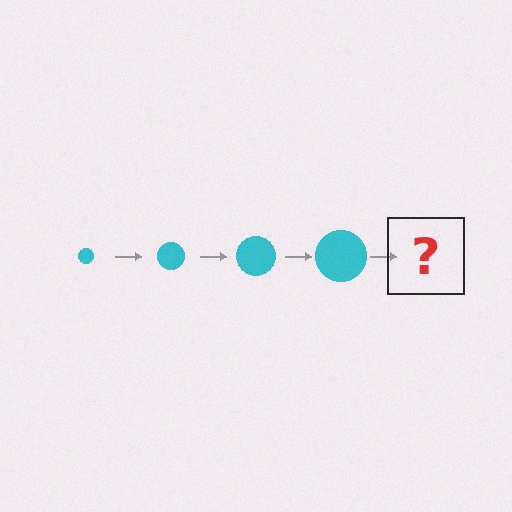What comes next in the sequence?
The next element should be a cyan circle, larger than the previous one.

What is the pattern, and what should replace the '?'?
The pattern is that the circle gets progressively larger each step. The '?' should be a cyan circle, larger than the previous one.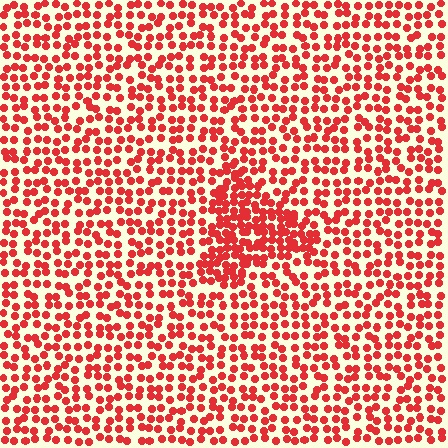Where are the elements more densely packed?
The elements are more densely packed inside the triangle boundary.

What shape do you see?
I see a triangle.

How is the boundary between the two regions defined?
The boundary is defined by a change in element density (approximately 1.8x ratio). All elements are the same color, size, and shape.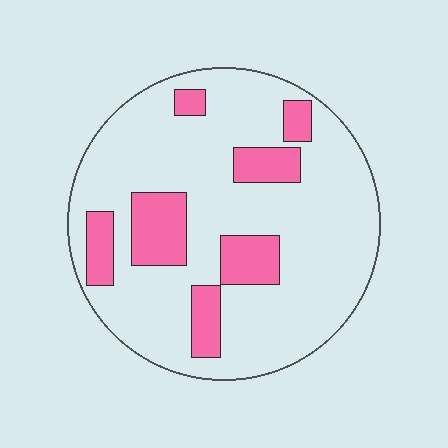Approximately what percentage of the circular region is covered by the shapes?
Approximately 20%.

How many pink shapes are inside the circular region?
7.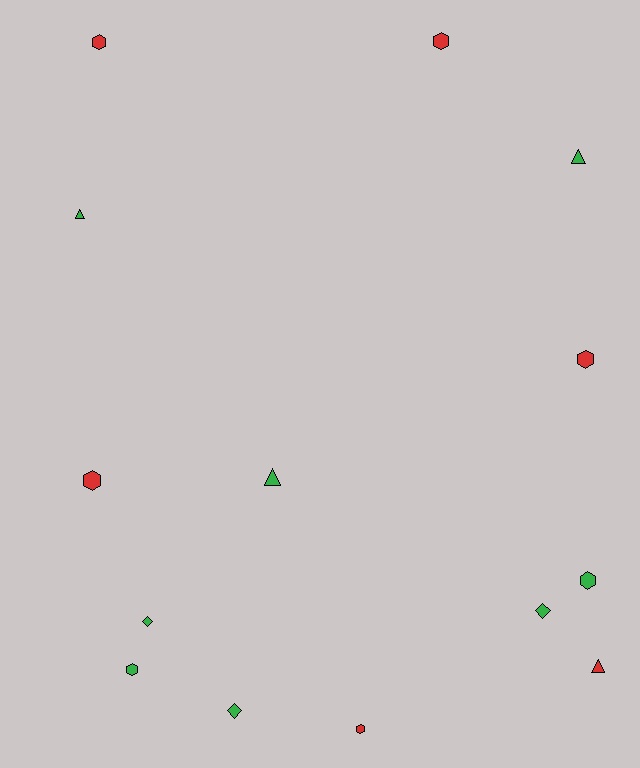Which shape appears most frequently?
Hexagon, with 7 objects.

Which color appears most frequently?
Green, with 8 objects.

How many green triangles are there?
There are 3 green triangles.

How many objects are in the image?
There are 14 objects.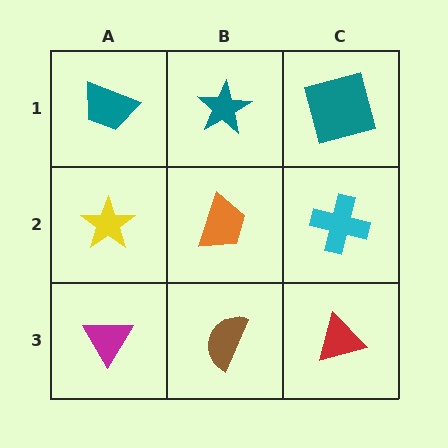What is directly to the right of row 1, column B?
A teal square.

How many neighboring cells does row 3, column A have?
2.